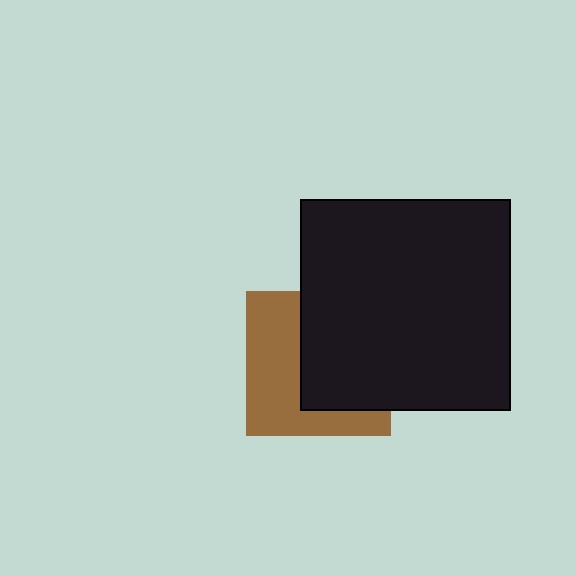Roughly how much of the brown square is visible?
About half of it is visible (roughly 47%).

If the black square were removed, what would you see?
You would see the complete brown square.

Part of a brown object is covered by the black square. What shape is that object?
It is a square.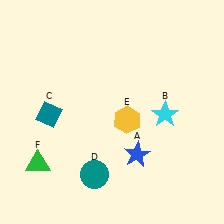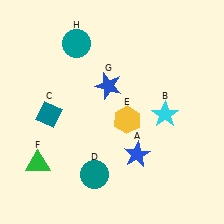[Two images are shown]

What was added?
A blue star (G), a teal circle (H) were added in Image 2.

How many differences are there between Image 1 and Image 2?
There are 2 differences between the two images.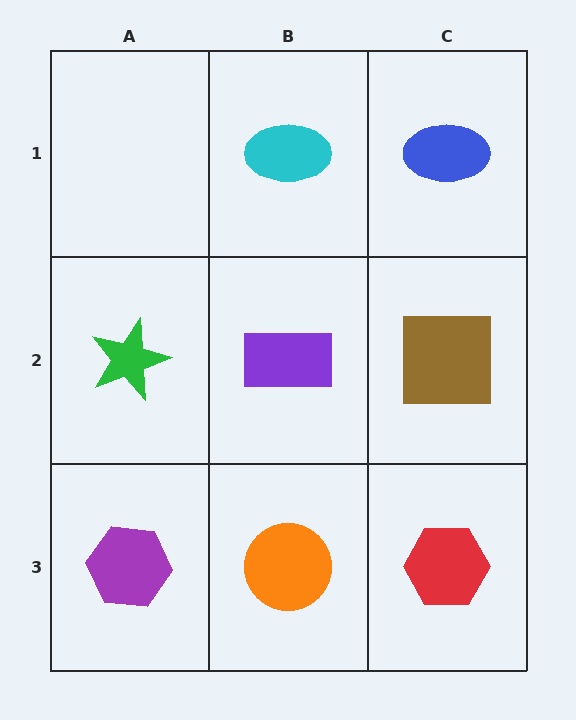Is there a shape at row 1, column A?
No, that cell is empty.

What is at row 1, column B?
A cyan ellipse.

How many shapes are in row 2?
3 shapes.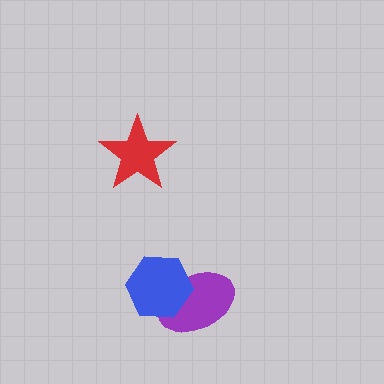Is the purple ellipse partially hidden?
Yes, it is partially covered by another shape.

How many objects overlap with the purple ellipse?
1 object overlaps with the purple ellipse.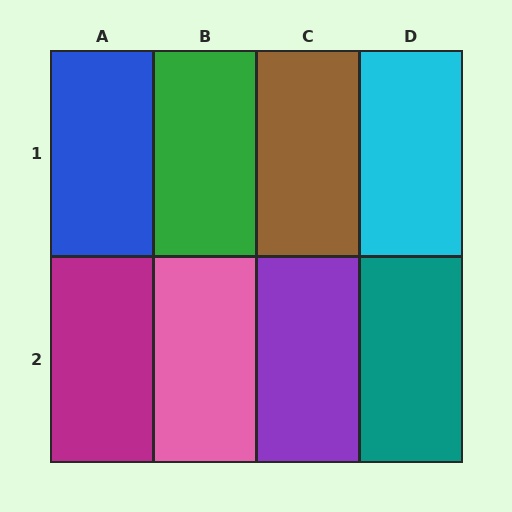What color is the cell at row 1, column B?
Green.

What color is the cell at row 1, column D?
Cyan.